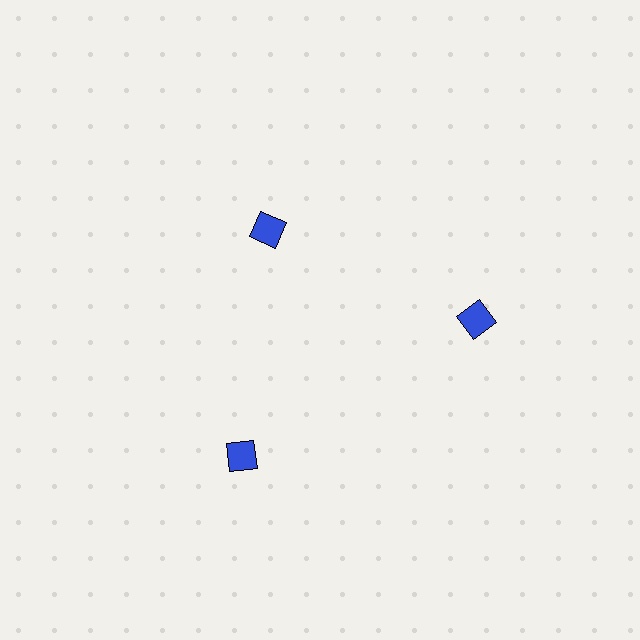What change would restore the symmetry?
The symmetry would be restored by moving it outward, back onto the ring so that all 3 diamonds sit at equal angles and equal distance from the center.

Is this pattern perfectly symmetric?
No. The 3 blue diamonds are arranged in a ring, but one element near the 11 o'clock position is pulled inward toward the center, breaking the 3-fold rotational symmetry.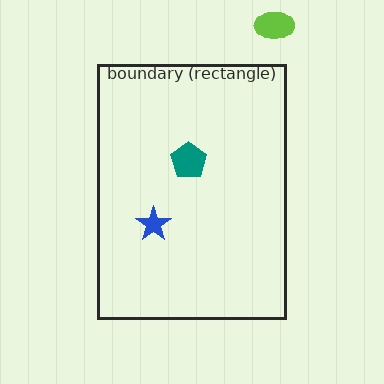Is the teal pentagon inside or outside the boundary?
Inside.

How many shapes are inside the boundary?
2 inside, 1 outside.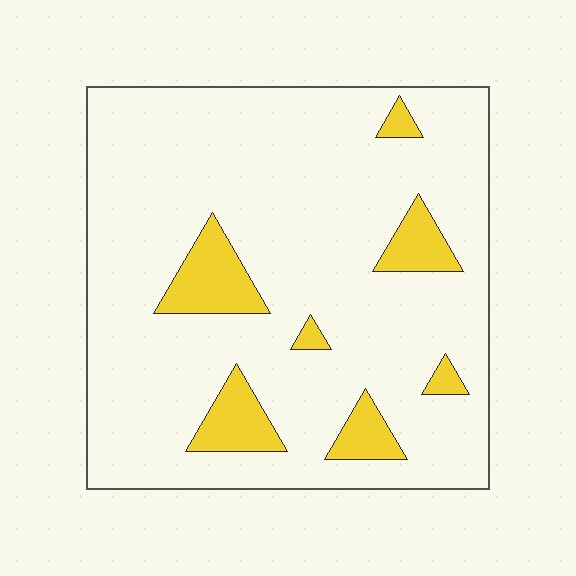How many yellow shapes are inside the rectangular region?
7.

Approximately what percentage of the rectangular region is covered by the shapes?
Approximately 10%.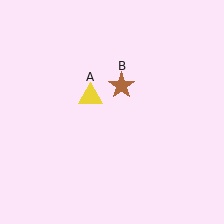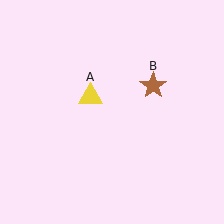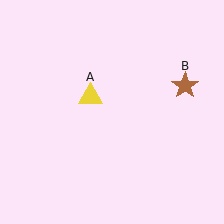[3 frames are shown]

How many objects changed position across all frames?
1 object changed position: brown star (object B).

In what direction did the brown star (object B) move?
The brown star (object B) moved right.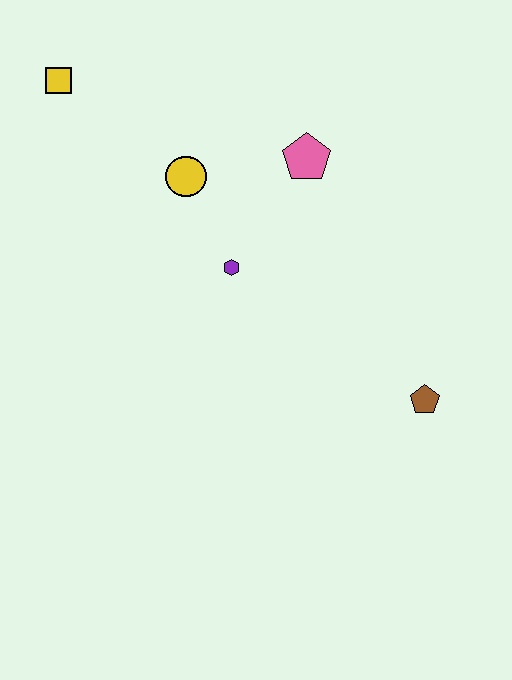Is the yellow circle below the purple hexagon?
No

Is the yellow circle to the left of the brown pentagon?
Yes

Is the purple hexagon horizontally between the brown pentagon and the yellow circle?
Yes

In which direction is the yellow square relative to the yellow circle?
The yellow square is to the left of the yellow circle.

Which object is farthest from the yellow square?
The brown pentagon is farthest from the yellow square.